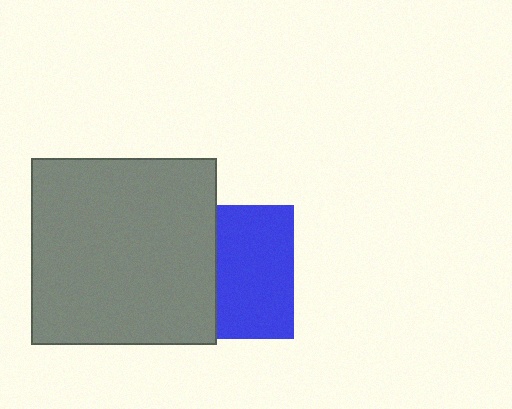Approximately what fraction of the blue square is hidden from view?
Roughly 43% of the blue square is hidden behind the gray square.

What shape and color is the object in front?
The object in front is a gray square.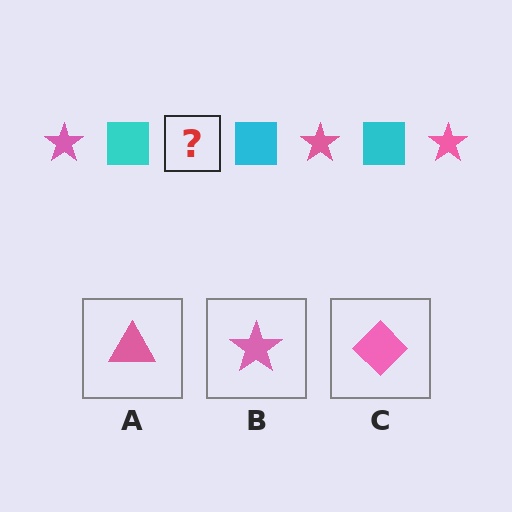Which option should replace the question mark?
Option B.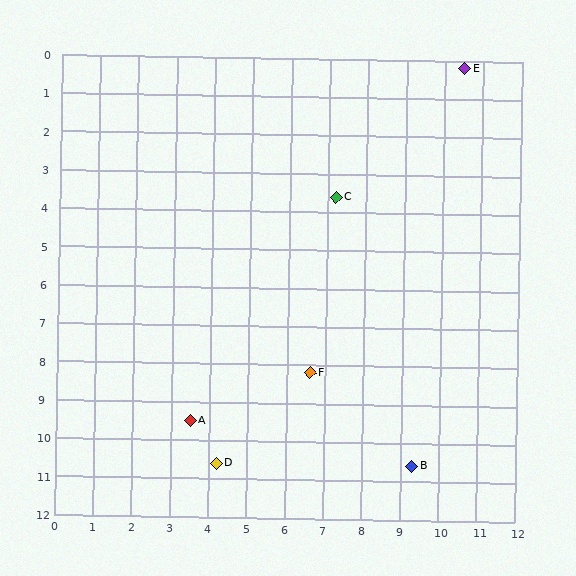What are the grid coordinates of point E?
Point E is at approximately (10.5, 0.2).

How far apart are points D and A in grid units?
Points D and A are about 1.3 grid units apart.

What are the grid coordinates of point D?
Point D is at approximately (4.2, 10.6).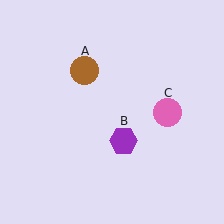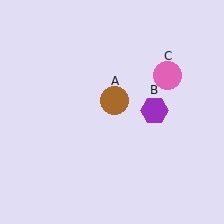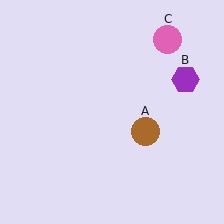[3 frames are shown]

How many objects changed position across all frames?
3 objects changed position: brown circle (object A), purple hexagon (object B), pink circle (object C).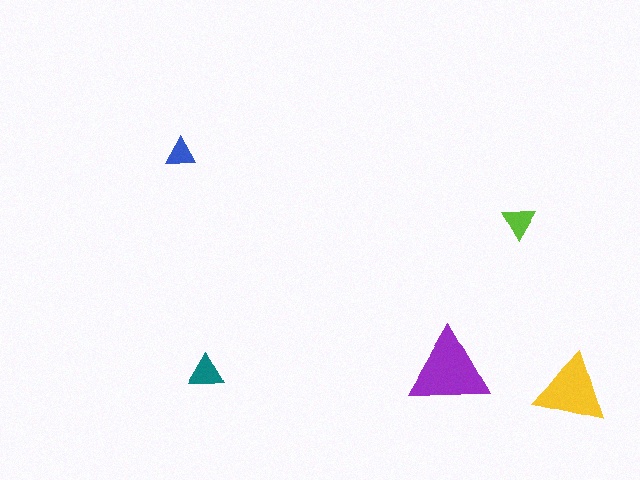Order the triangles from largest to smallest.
the purple one, the yellow one, the teal one, the lime one, the blue one.